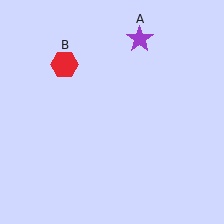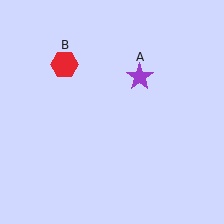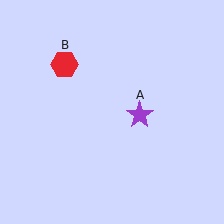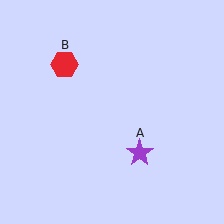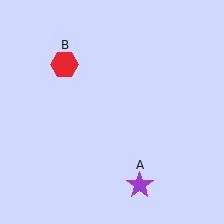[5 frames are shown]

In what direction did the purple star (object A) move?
The purple star (object A) moved down.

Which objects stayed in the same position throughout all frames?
Red hexagon (object B) remained stationary.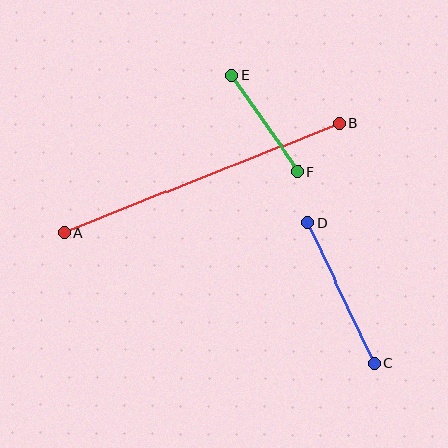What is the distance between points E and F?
The distance is approximately 116 pixels.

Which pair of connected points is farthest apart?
Points A and B are farthest apart.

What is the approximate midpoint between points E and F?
The midpoint is at approximately (265, 123) pixels.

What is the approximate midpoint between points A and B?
The midpoint is at approximately (202, 178) pixels.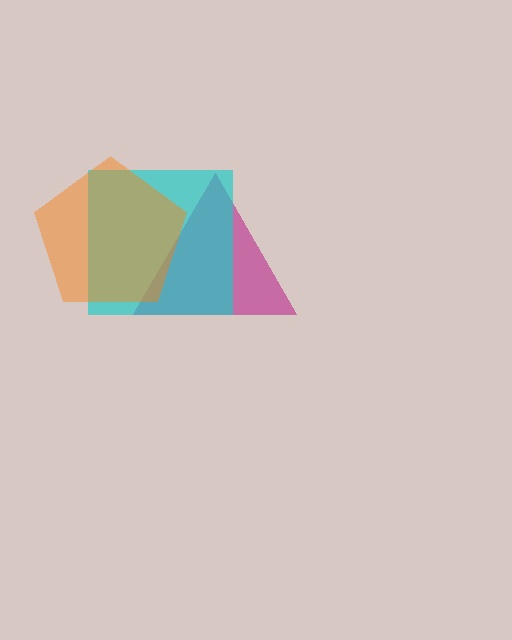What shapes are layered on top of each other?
The layered shapes are: a magenta triangle, a cyan square, an orange pentagon.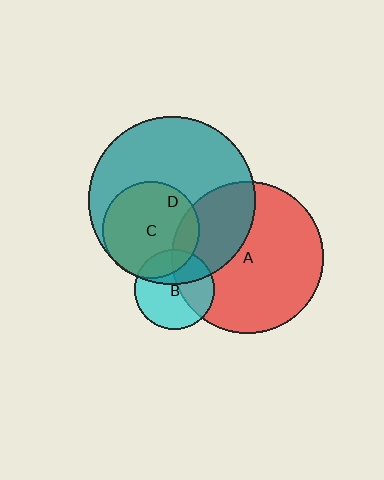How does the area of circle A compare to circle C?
Approximately 2.5 times.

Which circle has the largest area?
Circle D (teal).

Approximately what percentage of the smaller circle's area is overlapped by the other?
Approximately 15%.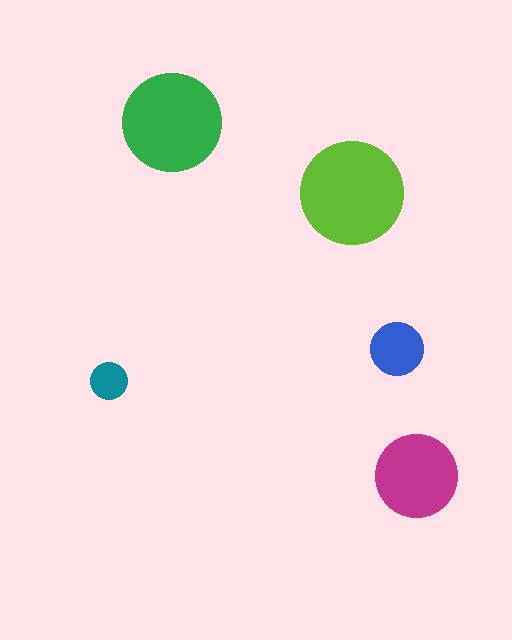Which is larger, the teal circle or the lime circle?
The lime one.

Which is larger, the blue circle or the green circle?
The green one.